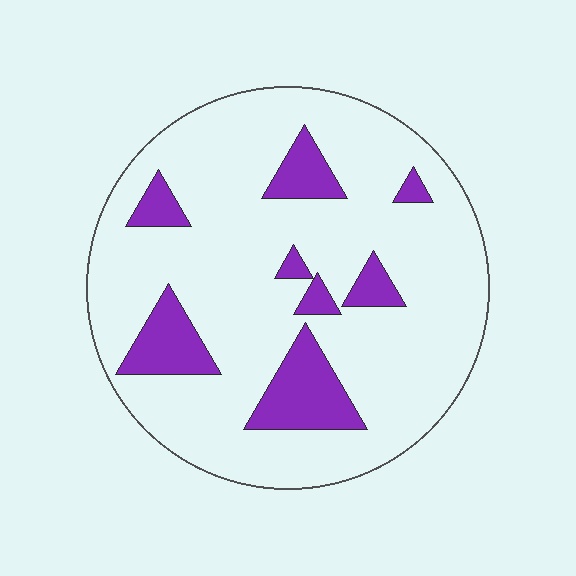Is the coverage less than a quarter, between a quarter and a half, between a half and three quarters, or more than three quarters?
Less than a quarter.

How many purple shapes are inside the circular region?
8.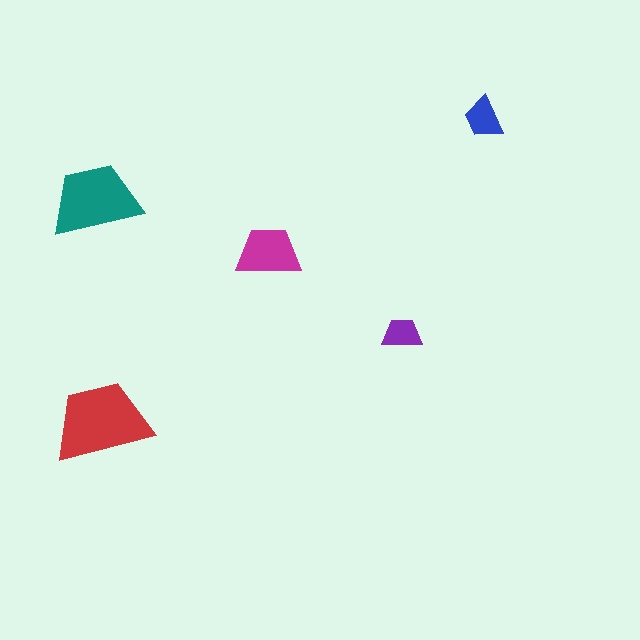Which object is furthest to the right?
The blue trapezoid is rightmost.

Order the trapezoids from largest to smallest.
the red one, the teal one, the magenta one, the blue one, the purple one.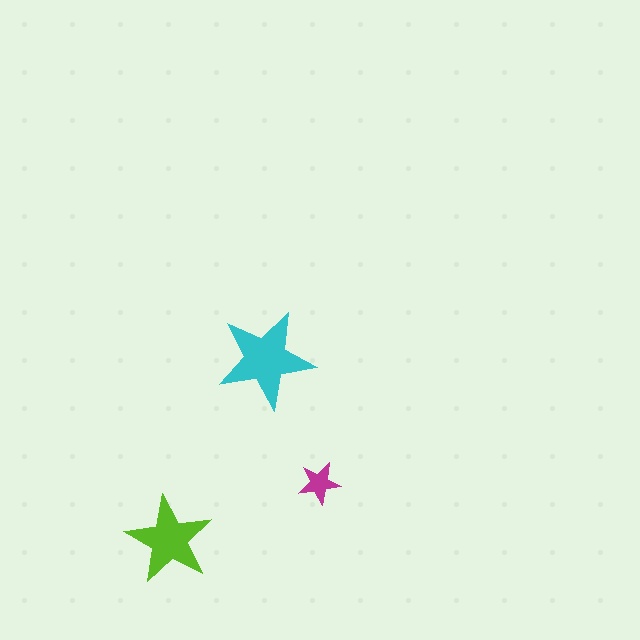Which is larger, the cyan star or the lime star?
The cyan one.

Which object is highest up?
The cyan star is topmost.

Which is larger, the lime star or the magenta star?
The lime one.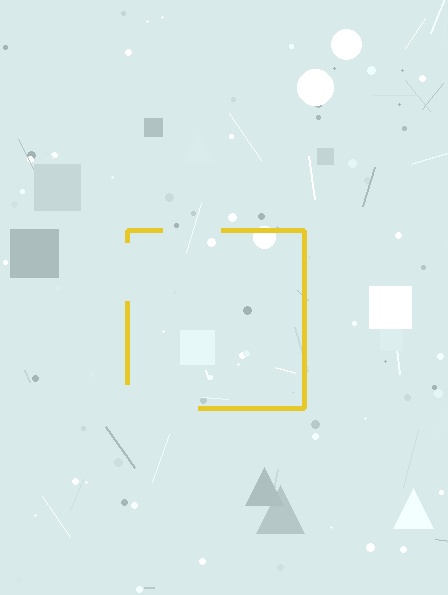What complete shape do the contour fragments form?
The contour fragments form a square.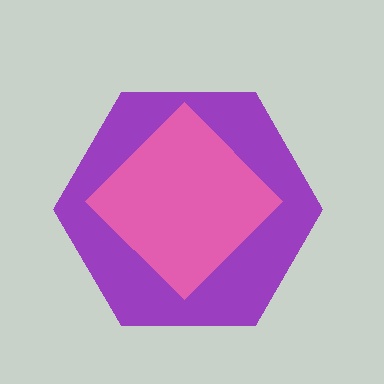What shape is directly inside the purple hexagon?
The pink diamond.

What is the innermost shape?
The pink diamond.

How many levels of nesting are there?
2.